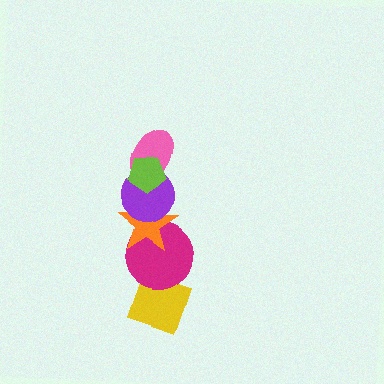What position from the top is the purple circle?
The purple circle is 3rd from the top.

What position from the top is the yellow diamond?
The yellow diamond is 6th from the top.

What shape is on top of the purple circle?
The pink ellipse is on top of the purple circle.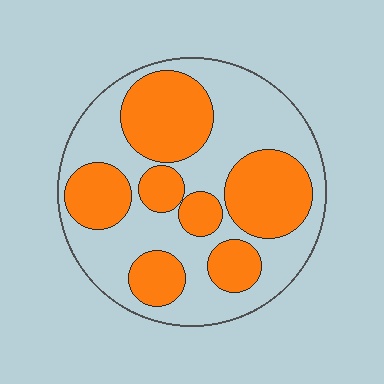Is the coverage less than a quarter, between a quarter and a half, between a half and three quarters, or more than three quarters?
Between a quarter and a half.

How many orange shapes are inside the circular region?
7.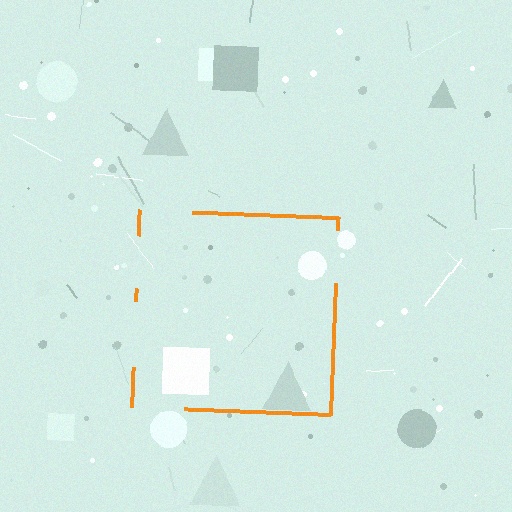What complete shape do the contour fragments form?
The contour fragments form a square.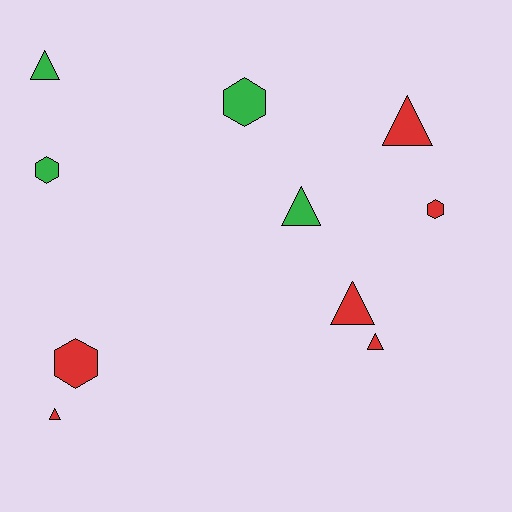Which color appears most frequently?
Red, with 6 objects.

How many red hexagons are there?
There are 2 red hexagons.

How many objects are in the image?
There are 10 objects.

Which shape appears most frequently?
Triangle, with 6 objects.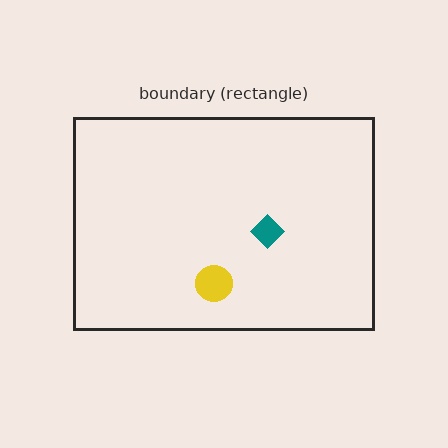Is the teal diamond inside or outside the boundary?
Inside.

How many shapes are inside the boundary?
2 inside, 0 outside.